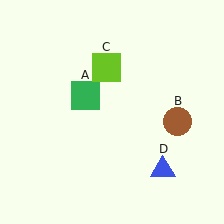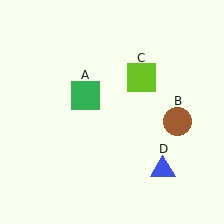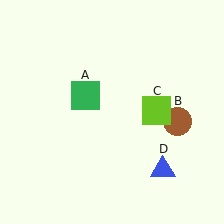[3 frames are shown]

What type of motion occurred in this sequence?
The lime square (object C) rotated clockwise around the center of the scene.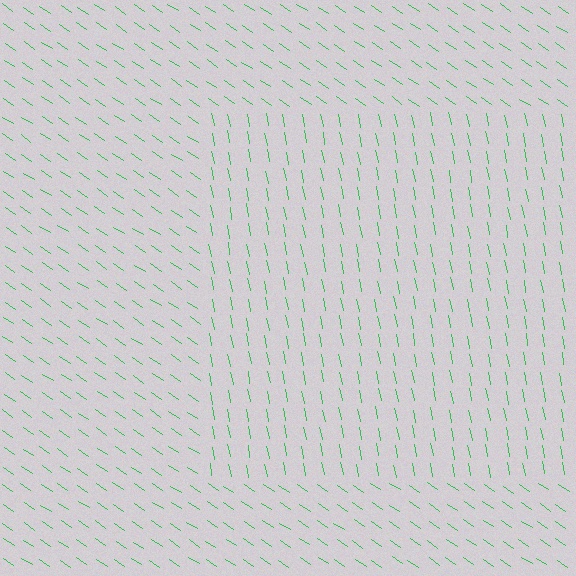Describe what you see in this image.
The image is filled with small green line segments. A rectangle region in the image has lines oriented differently from the surrounding lines, creating a visible texture boundary.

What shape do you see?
I see a rectangle.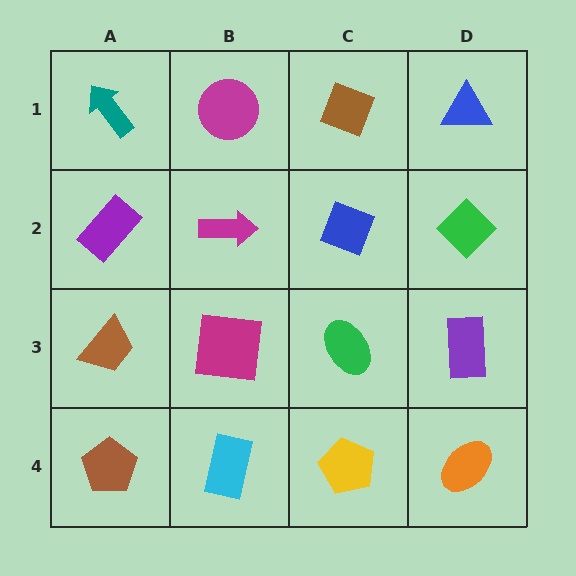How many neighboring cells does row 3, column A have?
3.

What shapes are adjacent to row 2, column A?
A teal arrow (row 1, column A), a brown trapezoid (row 3, column A), a magenta arrow (row 2, column B).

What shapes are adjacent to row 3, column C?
A blue diamond (row 2, column C), a yellow pentagon (row 4, column C), a magenta square (row 3, column B), a purple rectangle (row 3, column D).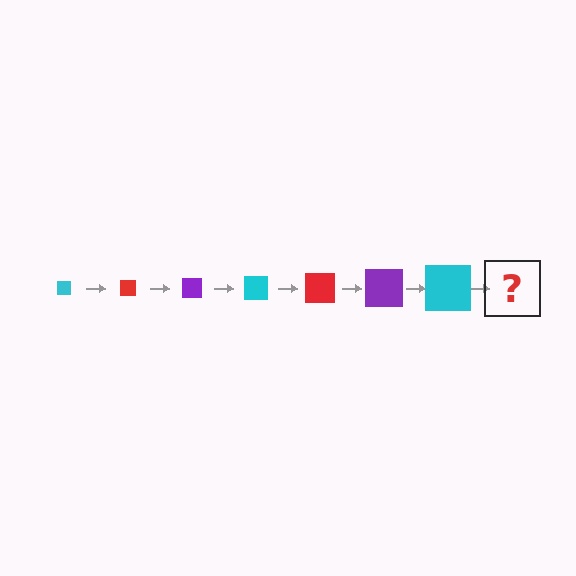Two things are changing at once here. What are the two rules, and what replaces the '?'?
The two rules are that the square grows larger each step and the color cycles through cyan, red, and purple. The '?' should be a red square, larger than the previous one.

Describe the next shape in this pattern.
It should be a red square, larger than the previous one.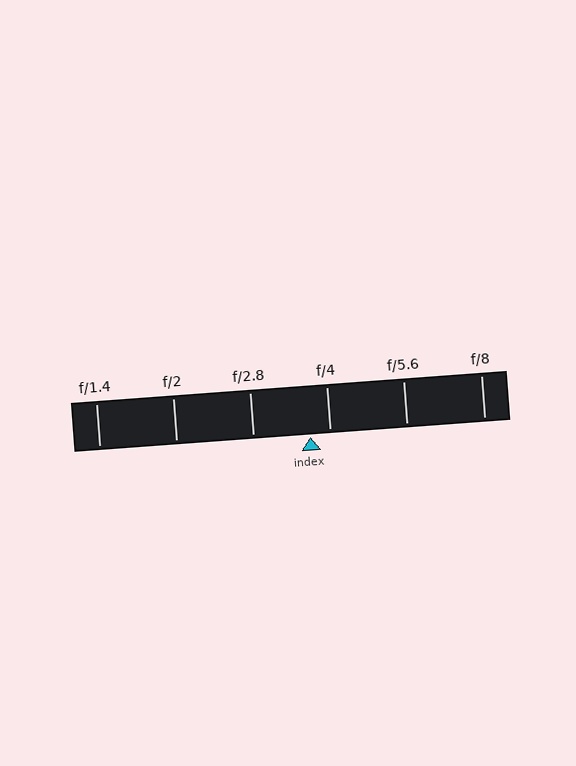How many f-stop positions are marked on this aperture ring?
There are 6 f-stop positions marked.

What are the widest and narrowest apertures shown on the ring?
The widest aperture shown is f/1.4 and the narrowest is f/8.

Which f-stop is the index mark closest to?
The index mark is closest to f/4.